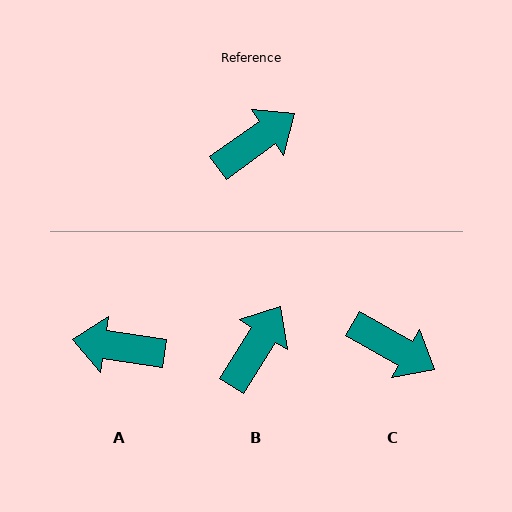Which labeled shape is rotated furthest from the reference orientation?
A, about 136 degrees away.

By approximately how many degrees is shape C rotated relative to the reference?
Approximately 65 degrees clockwise.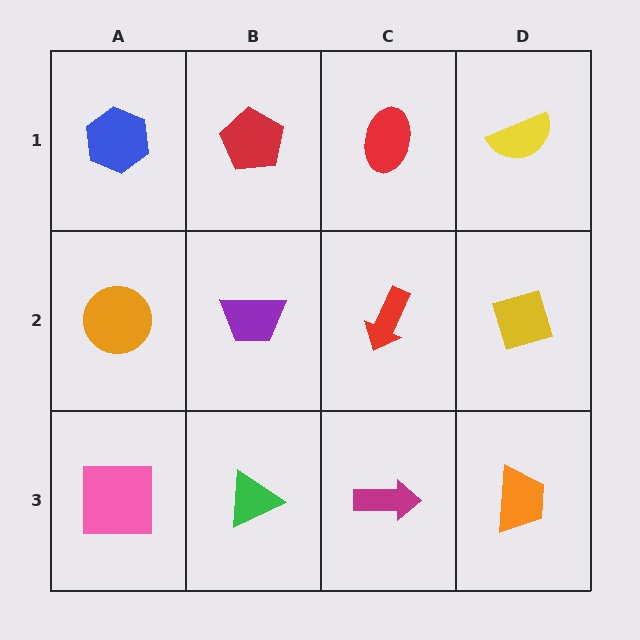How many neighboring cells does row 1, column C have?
3.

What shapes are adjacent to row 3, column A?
An orange circle (row 2, column A), a green triangle (row 3, column B).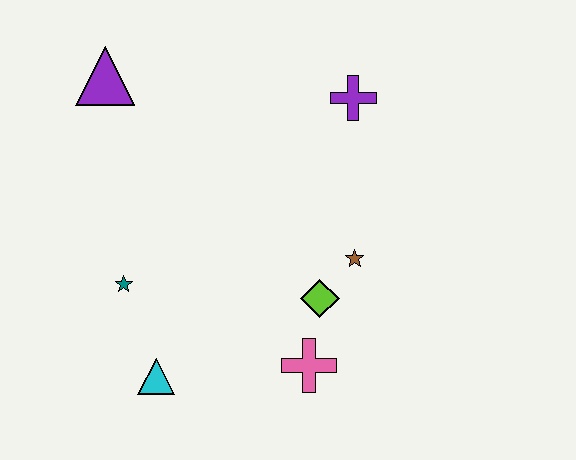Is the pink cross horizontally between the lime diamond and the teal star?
Yes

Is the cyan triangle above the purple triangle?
No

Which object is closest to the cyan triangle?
The teal star is closest to the cyan triangle.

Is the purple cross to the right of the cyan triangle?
Yes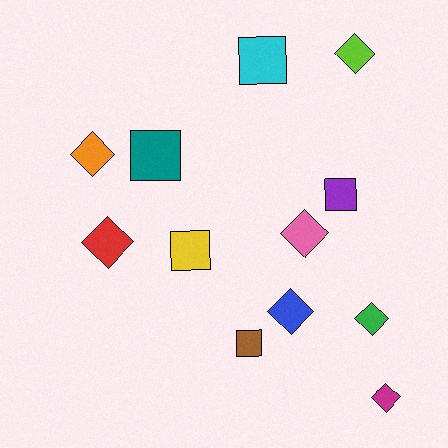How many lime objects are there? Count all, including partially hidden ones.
There is 1 lime object.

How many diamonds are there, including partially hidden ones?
There are 7 diamonds.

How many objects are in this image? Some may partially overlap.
There are 12 objects.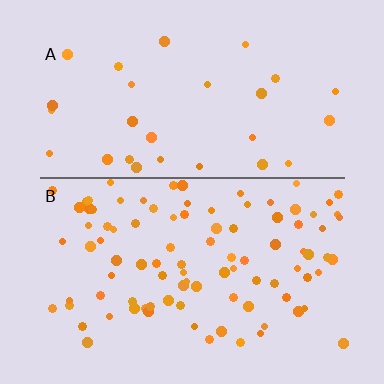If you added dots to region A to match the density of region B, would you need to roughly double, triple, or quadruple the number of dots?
Approximately triple.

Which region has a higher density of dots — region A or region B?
B (the bottom).